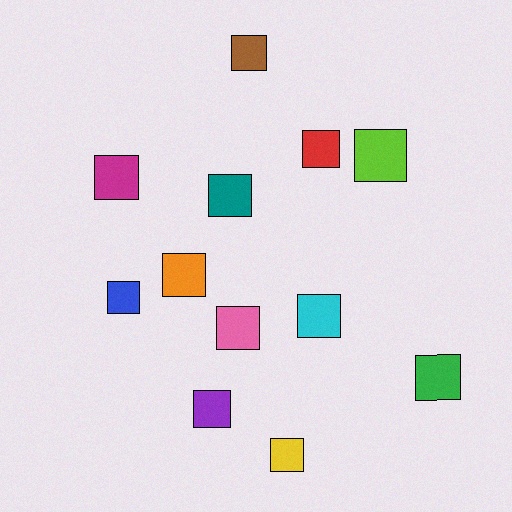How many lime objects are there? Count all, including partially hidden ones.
There is 1 lime object.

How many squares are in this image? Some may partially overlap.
There are 12 squares.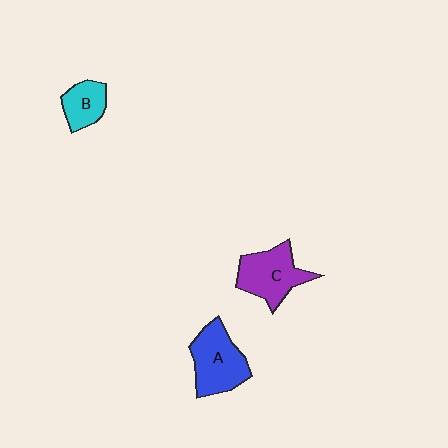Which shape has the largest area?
Shape A (blue).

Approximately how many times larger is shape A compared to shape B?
Approximately 1.8 times.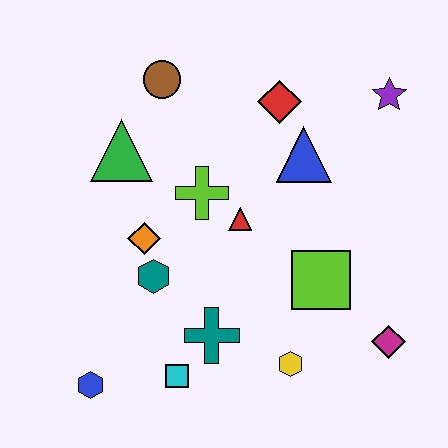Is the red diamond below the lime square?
No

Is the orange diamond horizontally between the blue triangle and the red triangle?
No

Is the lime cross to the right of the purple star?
No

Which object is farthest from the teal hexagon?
The purple star is farthest from the teal hexagon.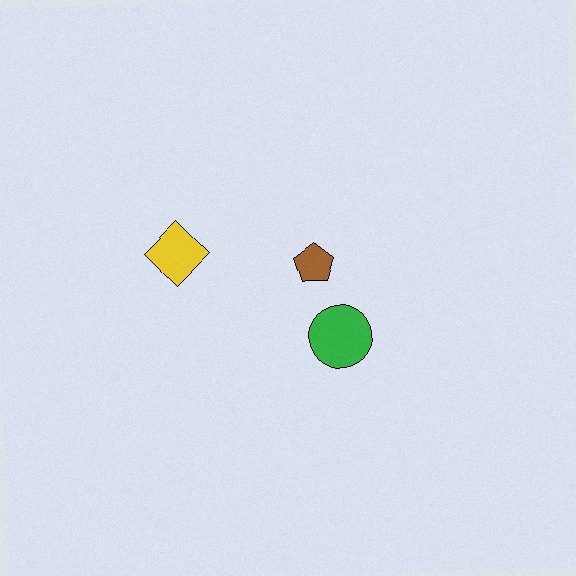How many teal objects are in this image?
There are no teal objects.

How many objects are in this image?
There are 3 objects.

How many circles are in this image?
There is 1 circle.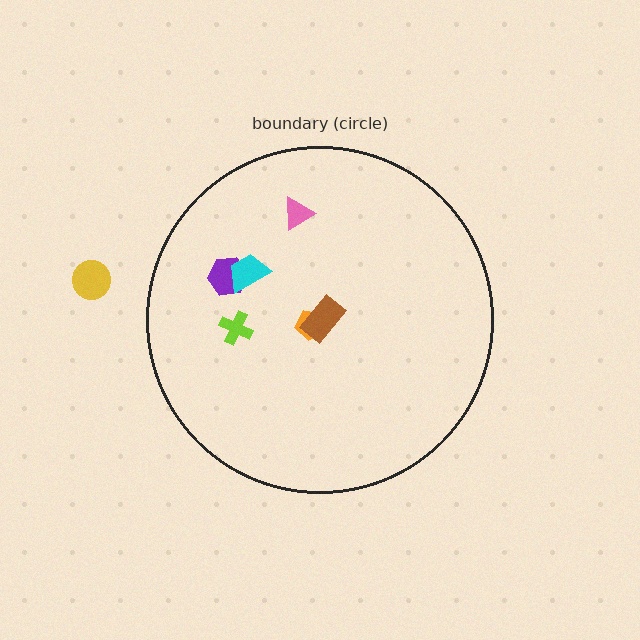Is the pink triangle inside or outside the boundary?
Inside.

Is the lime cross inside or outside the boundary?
Inside.